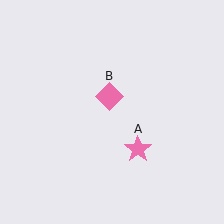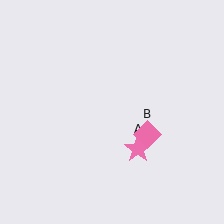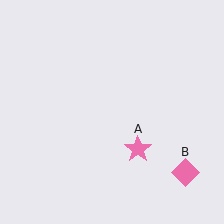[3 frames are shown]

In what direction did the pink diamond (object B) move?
The pink diamond (object B) moved down and to the right.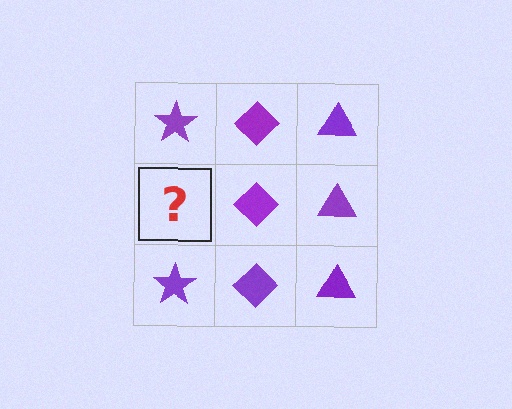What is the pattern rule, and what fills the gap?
The rule is that each column has a consistent shape. The gap should be filled with a purple star.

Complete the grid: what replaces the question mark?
The question mark should be replaced with a purple star.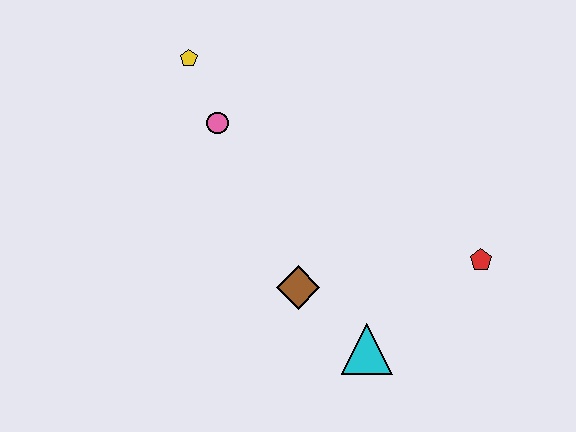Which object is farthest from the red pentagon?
The yellow pentagon is farthest from the red pentagon.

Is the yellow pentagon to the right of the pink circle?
No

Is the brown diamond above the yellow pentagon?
No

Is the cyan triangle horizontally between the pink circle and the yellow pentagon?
No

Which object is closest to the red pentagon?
The cyan triangle is closest to the red pentagon.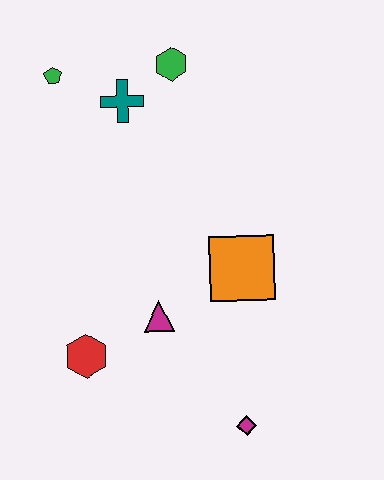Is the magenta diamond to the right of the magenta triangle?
Yes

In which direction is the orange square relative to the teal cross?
The orange square is below the teal cross.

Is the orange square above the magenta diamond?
Yes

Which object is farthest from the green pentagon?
The magenta diamond is farthest from the green pentagon.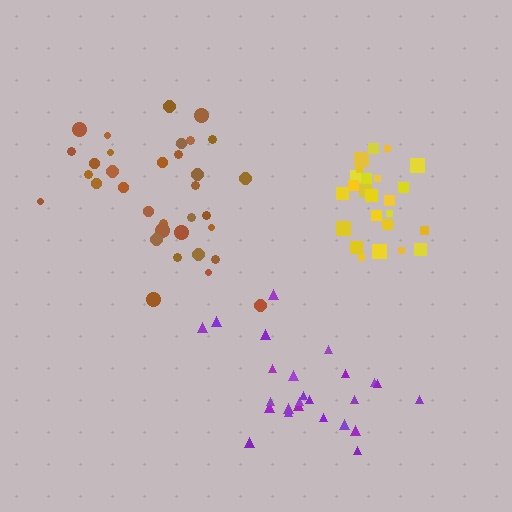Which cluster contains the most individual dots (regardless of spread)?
Brown (34).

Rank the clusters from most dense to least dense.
yellow, brown, purple.